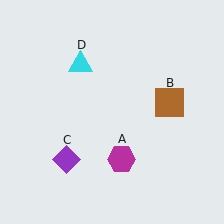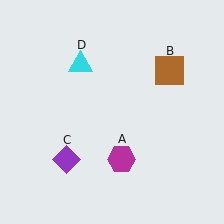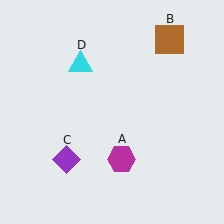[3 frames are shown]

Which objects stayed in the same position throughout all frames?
Magenta hexagon (object A) and purple diamond (object C) and cyan triangle (object D) remained stationary.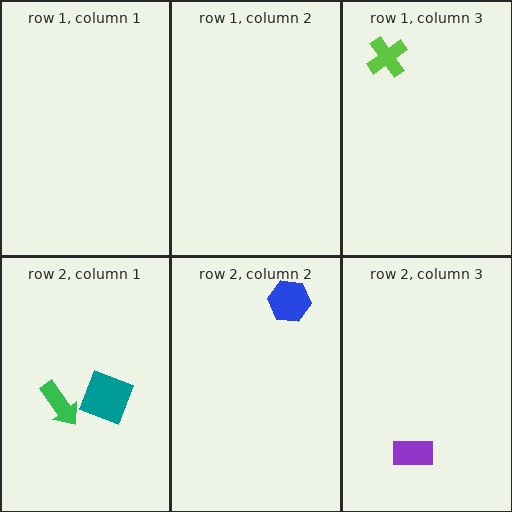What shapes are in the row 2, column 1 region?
The teal diamond, the green arrow.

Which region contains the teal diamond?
The row 2, column 1 region.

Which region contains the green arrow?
The row 2, column 1 region.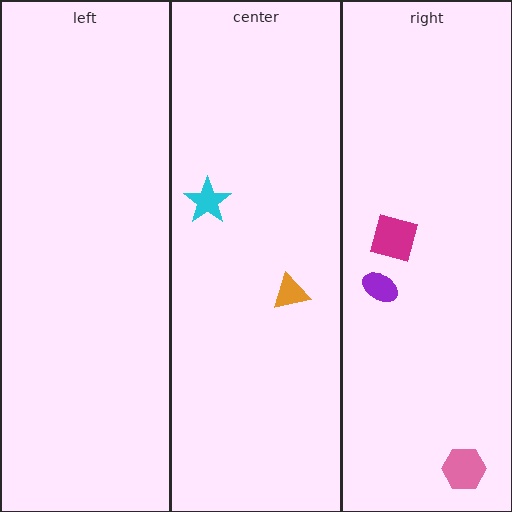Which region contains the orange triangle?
The center region.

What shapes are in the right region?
The purple ellipse, the magenta square, the pink hexagon.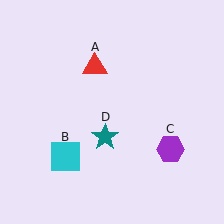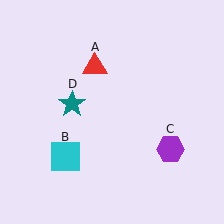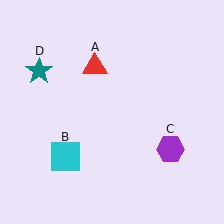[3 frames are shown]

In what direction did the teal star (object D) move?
The teal star (object D) moved up and to the left.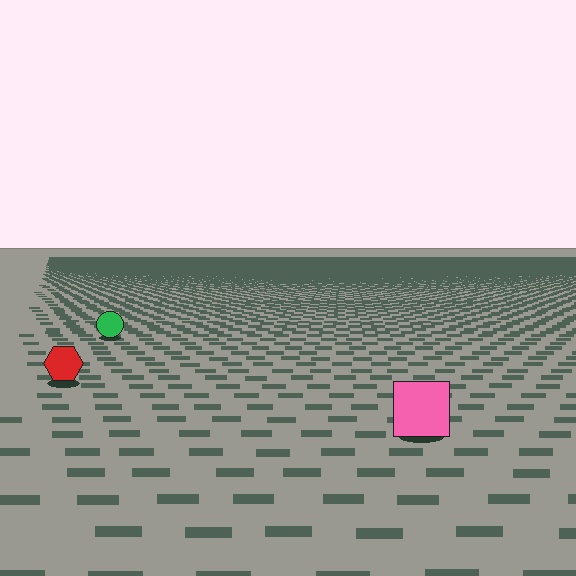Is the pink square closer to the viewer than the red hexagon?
Yes. The pink square is closer — you can tell from the texture gradient: the ground texture is coarser near it.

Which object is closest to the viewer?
The pink square is closest. The texture marks near it are larger and more spread out.